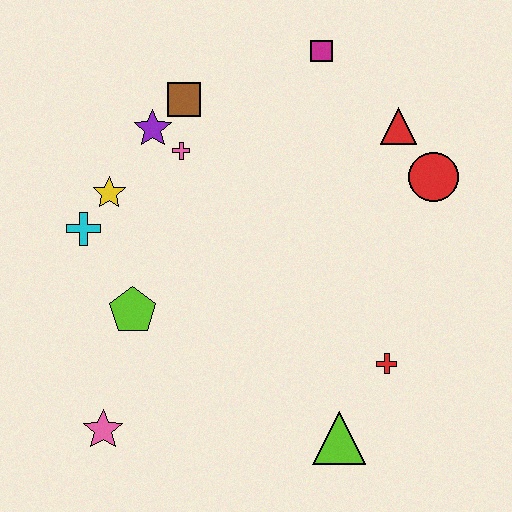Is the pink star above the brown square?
No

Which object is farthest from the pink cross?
The lime triangle is farthest from the pink cross.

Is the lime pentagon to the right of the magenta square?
No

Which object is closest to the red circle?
The red triangle is closest to the red circle.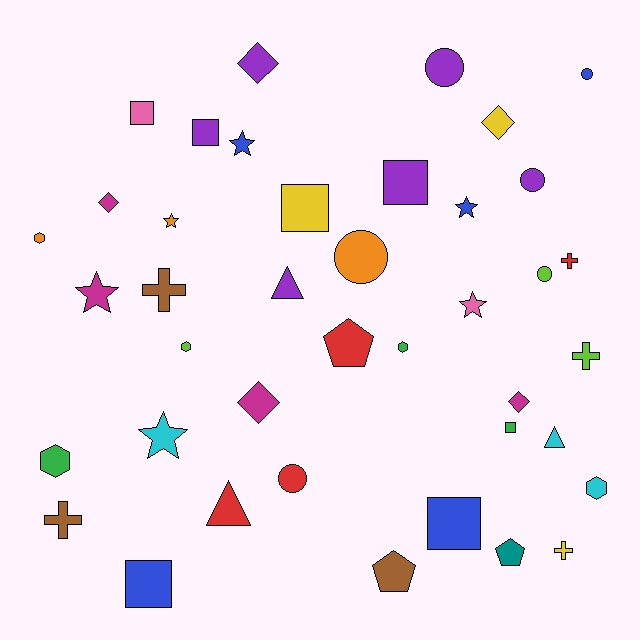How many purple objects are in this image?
There are 6 purple objects.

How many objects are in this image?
There are 40 objects.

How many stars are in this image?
There are 6 stars.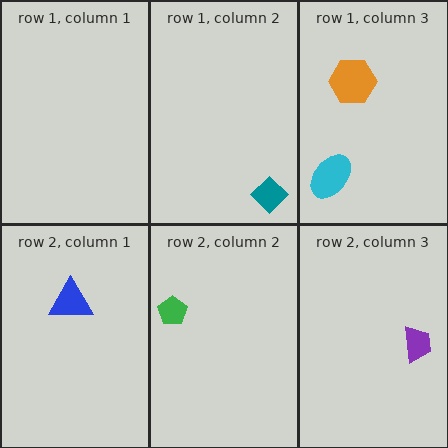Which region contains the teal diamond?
The row 1, column 2 region.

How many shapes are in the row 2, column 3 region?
1.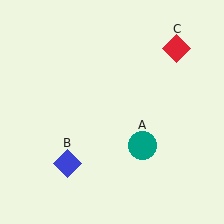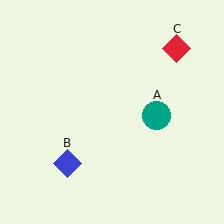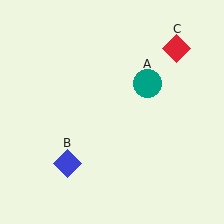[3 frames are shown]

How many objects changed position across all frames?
1 object changed position: teal circle (object A).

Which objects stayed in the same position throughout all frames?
Blue diamond (object B) and red diamond (object C) remained stationary.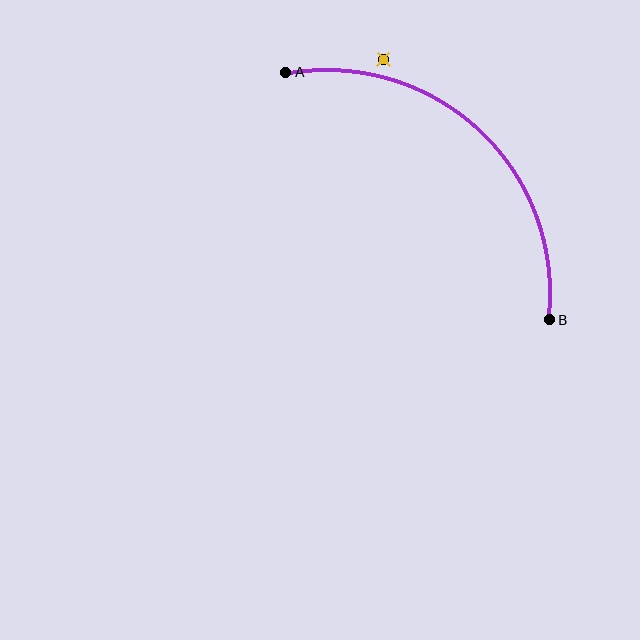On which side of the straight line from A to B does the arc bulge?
The arc bulges above and to the right of the straight line connecting A and B.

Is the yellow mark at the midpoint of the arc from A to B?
No — the yellow mark does not lie on the arc at all. It sits slightly outside the curve.